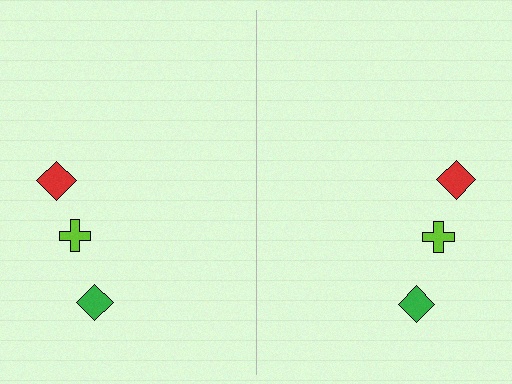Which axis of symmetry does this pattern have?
The pattern has a vertical axis of symmetry running through the center of the image.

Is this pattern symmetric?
Yes, this pattern has bilateral (reflection) symmetry.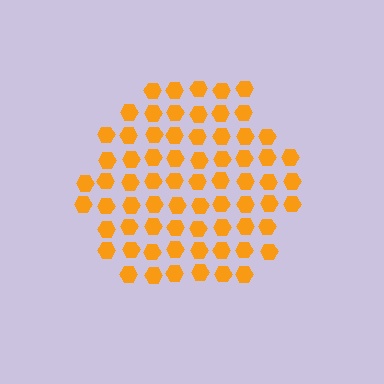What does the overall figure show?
The overall figure shows a hexagon.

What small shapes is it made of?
It is made of small hexagons.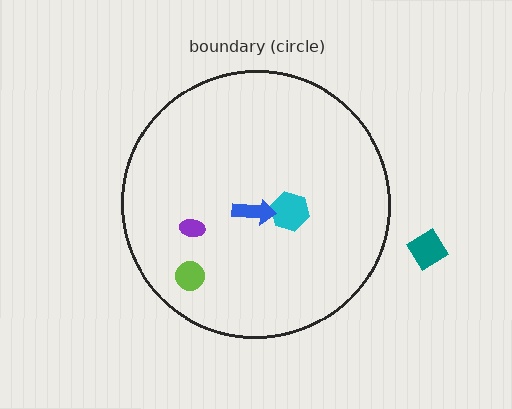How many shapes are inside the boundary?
4 inside, 1 outside.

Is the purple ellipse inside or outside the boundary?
Inside.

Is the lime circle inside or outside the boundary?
Inside.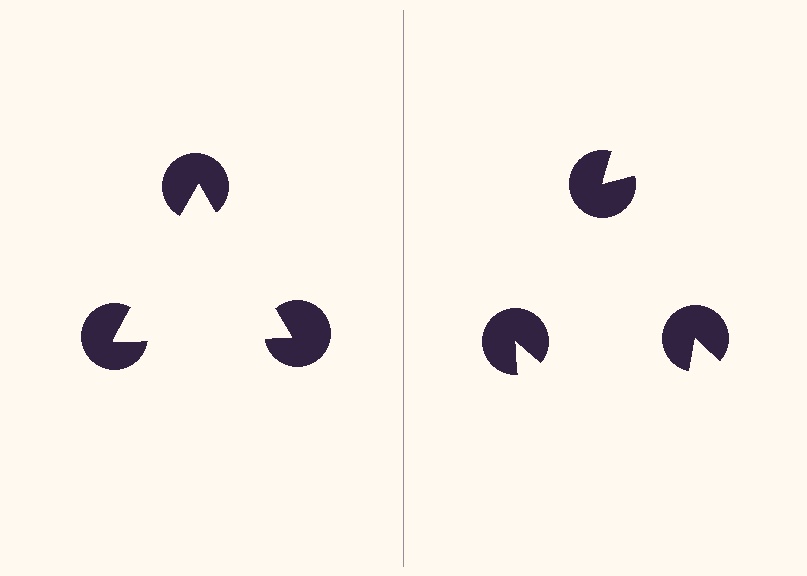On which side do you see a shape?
An illusory triangle appears on the left side. On the right side the wedge cuts are rotated, so no coherent shape forms.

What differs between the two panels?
The pac-man discs are positioned identically on both sides; only the wedge orientations differ. On the left they align to a triangle; on the right they are misaligned.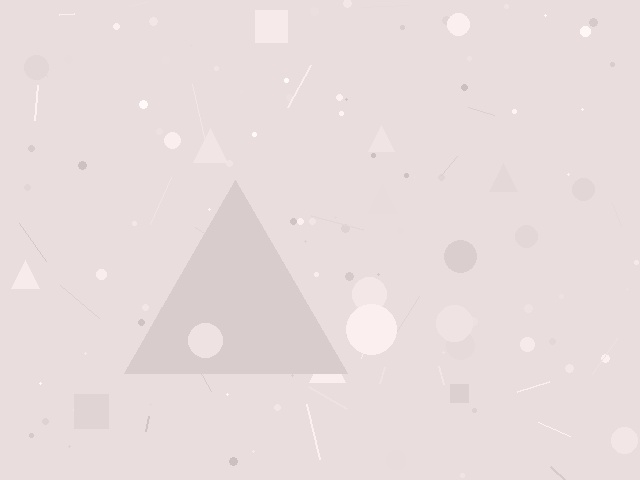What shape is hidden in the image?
A triangle is hidden in the image.